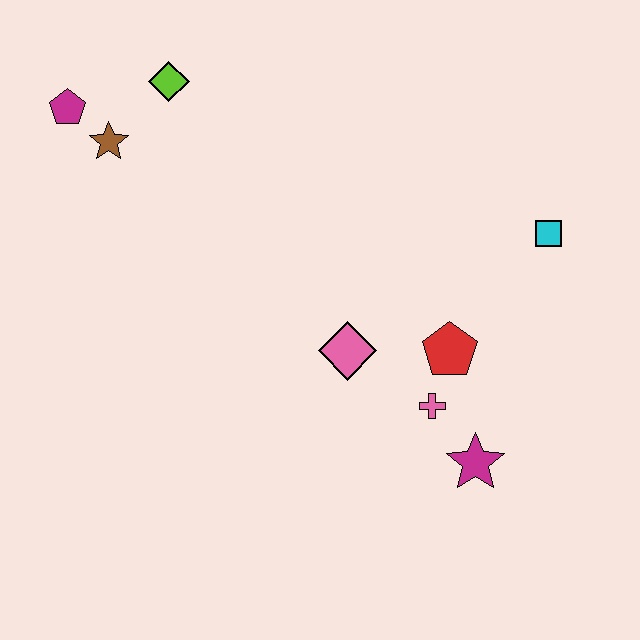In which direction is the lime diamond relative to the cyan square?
The lime diamond is to the left of the cyan square.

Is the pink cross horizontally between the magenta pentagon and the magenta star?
Yes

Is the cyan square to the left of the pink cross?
No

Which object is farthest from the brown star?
The magenta star is farthest from the brown star.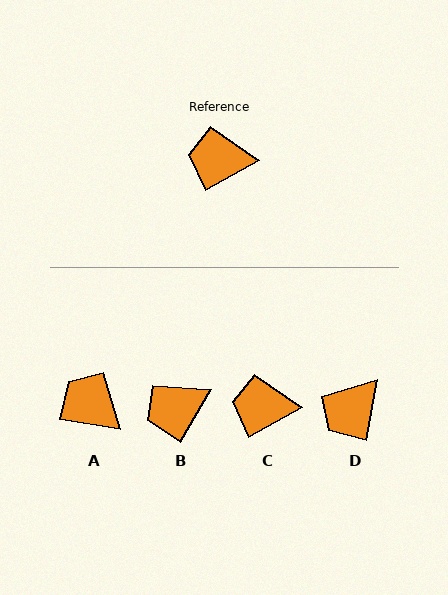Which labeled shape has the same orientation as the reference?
C.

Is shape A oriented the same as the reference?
No, it is off by about 38 degrees.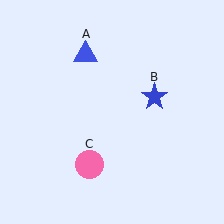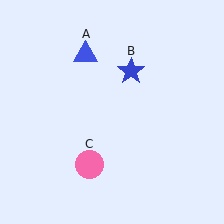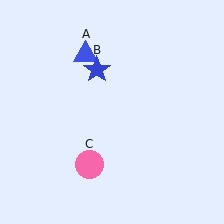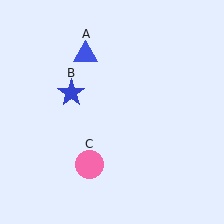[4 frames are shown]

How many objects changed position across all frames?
1 object changed position: blue star (object B).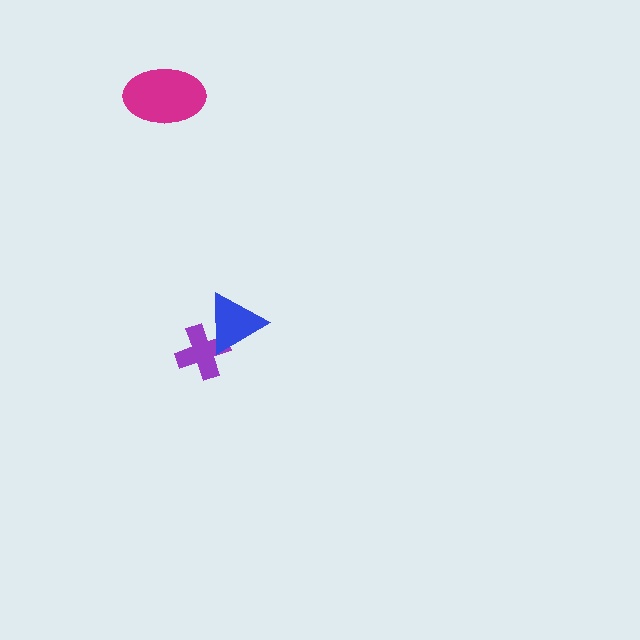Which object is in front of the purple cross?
The blue triangle is in front of the purple cross.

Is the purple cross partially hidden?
Yes, it is partially covered by another shape.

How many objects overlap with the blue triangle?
1 object overlaps with the blue triangle.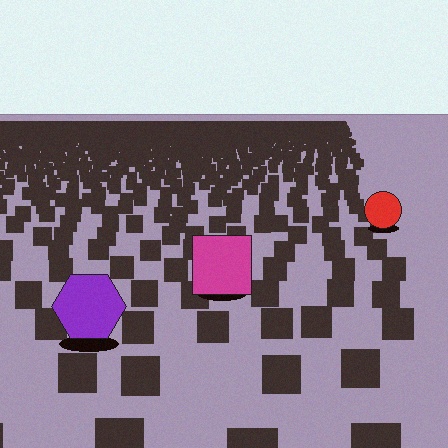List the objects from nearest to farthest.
From nearest to farthest: the purple hexagon, the magenta square, the red circle.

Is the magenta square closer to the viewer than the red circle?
Yes. The magenta square is closer — you can tell from the texture gradient: the ground texture is coarser near it.